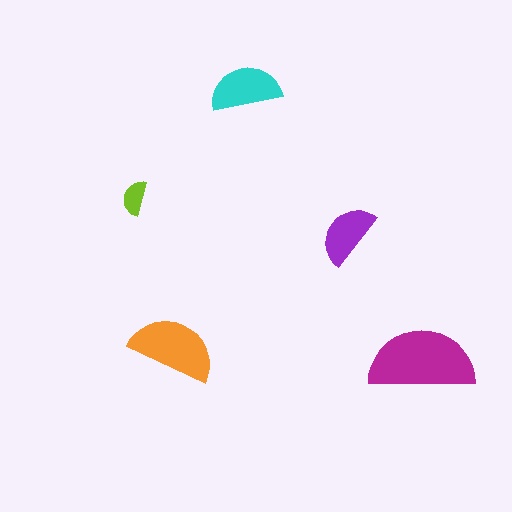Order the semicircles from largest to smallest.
the magenta one, the orange one, the cyan one, the purple one, the lime one.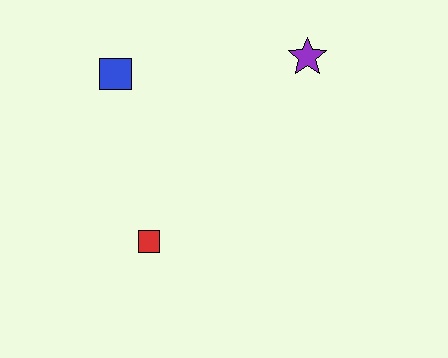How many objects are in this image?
There are 3 objects.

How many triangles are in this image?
There are no triangles.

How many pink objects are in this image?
There are no pink objects.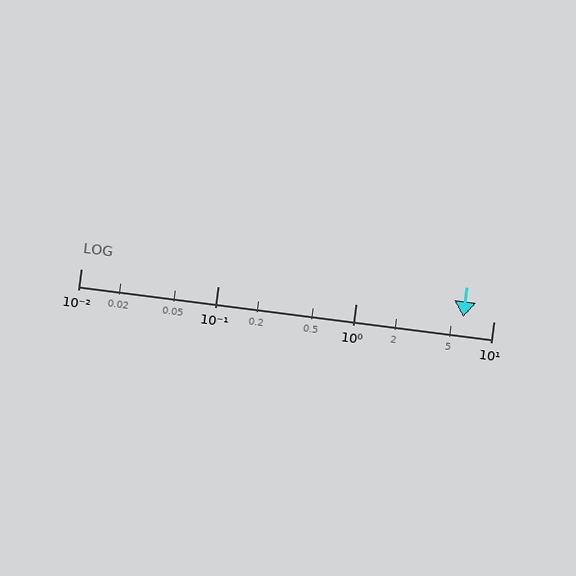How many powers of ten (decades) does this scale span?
The scale spans 3 decades, from 0.01 to 10.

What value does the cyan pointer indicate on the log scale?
The pointer indicates approximately 6.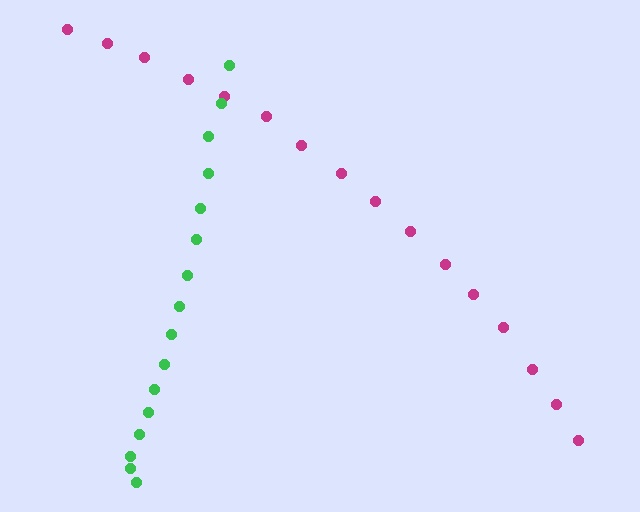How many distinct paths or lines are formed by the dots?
There are 2 distinct paths.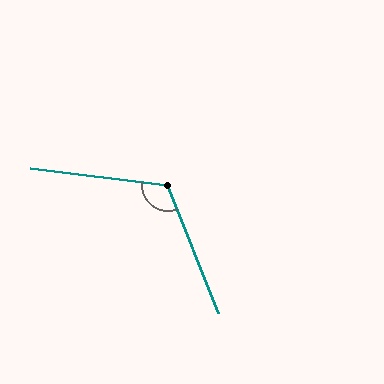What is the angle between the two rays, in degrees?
Approximately 118 degrees.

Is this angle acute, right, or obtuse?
It is obtuse.